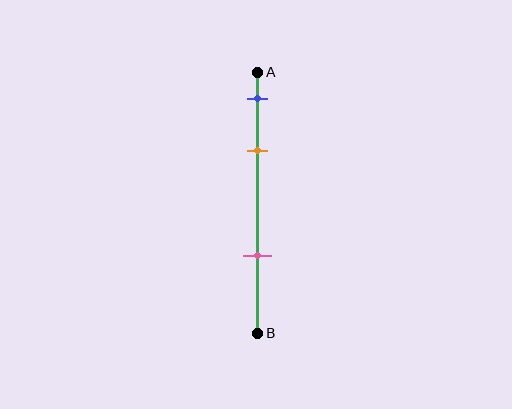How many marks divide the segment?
There are 3 marks dividing the segment.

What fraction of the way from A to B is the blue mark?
The blue mark is approximately 10% (0.1) of the way from A to B.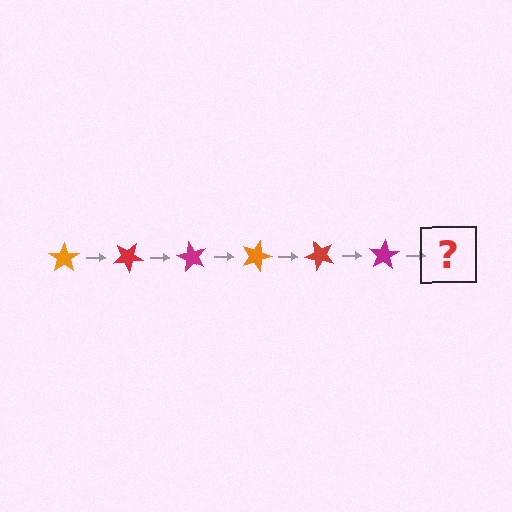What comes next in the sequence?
The next element should be an orange star, rotated 180 degrees from the start.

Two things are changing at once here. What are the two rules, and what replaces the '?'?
The two rules are that it rotates 30 degrees each step and the color cycles through orange, red, and magenta. The '?' should be an orange star, rotated 180 degrees from the start.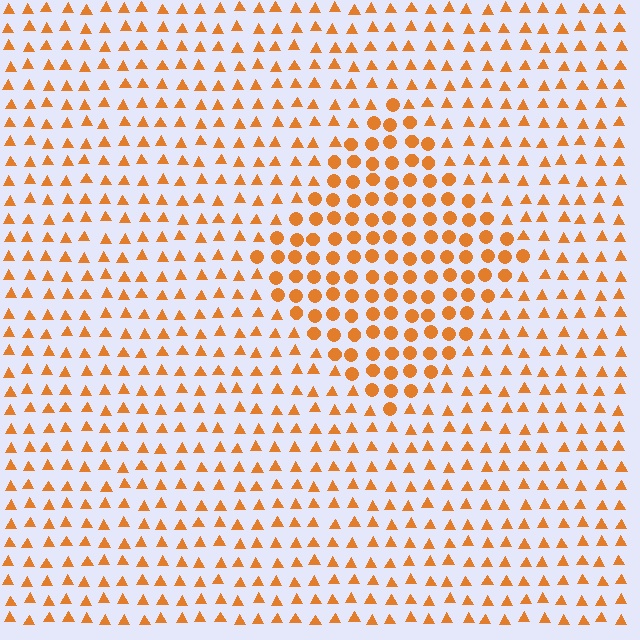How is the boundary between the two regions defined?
The boundary is defined by a change in element shape: circles inside vs. triangles outside. All elements share the same color and spacing.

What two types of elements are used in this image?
The image uses circles inside the diamond region and triangles outside it.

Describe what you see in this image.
The image is filled with small orange elements arranged in a uniform grid. A diamond-shaped region contains circles, while the surrounding area contains triangles. The boundary is defined purely by the change in element shape.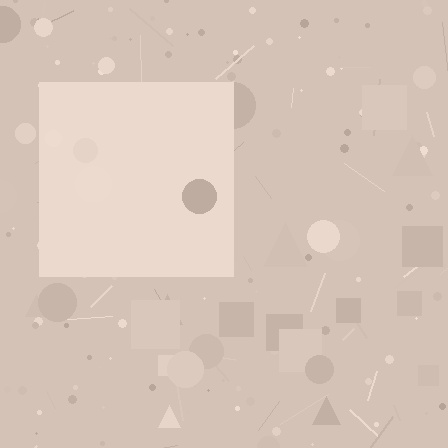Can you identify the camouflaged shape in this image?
The camouflaged shape is a square.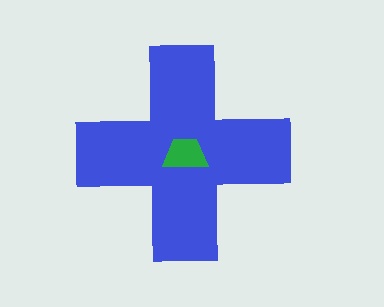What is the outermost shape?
The blue cross.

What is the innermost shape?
The green trapezoid.